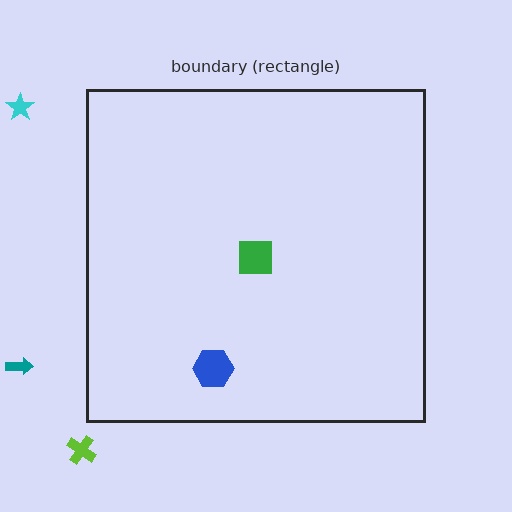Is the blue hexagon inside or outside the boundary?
Inside.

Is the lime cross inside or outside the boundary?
Outside.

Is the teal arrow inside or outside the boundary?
Outside.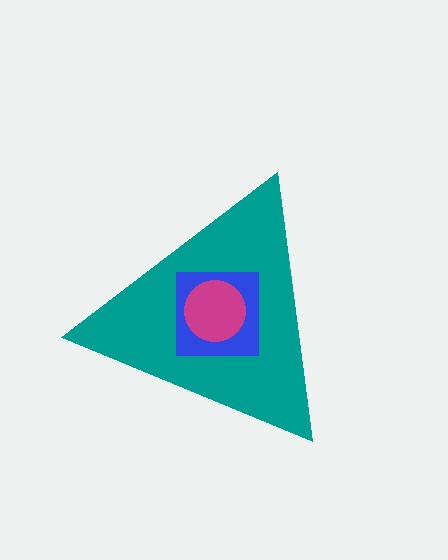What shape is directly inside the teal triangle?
The blue square.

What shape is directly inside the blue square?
The magenta circle.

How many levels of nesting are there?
3.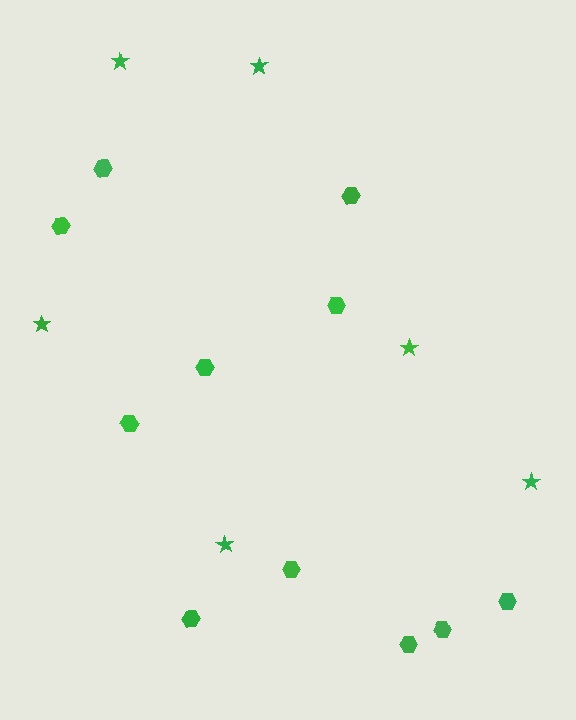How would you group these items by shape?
There are 2 groups: one group of stars (6) and one group of hexagons (11).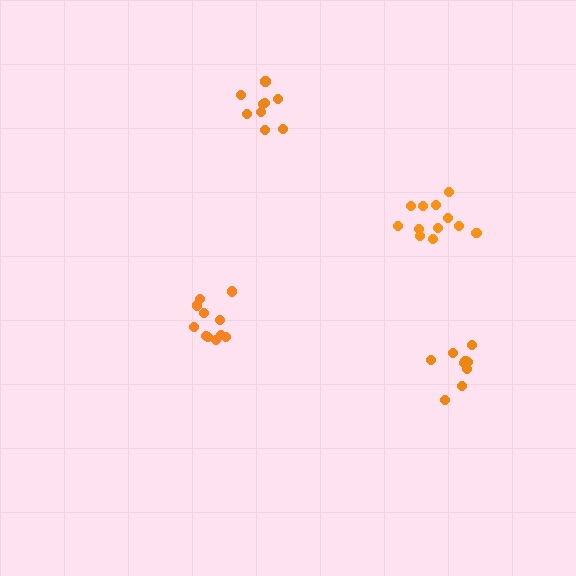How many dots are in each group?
Group 1: 11 dots, Group 2: 9 dots, Group 3: 9 dots, Group 4: 12 dots (41 total).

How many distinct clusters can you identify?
There are 4 distinct clusters.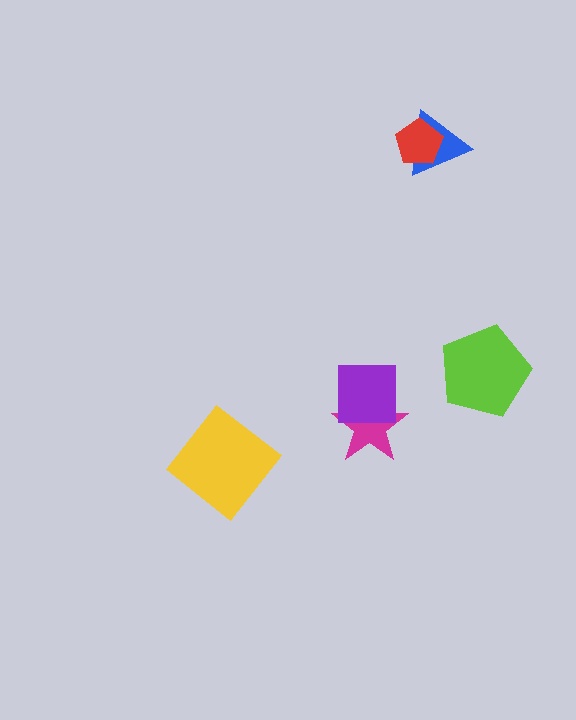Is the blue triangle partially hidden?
Yes, it is partially covered by another shape.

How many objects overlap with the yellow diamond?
0 objects overlap with the yellow diamond.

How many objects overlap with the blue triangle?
1 object overlaps with the blue triangle.